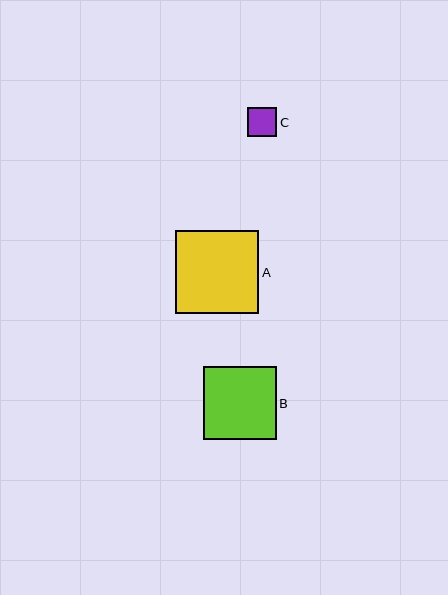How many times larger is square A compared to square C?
Square A is approximately 2.9 times the size of square C.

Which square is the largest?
Square A is the largest with a size of approximately 83 pixels.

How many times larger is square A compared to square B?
Square A is approximately 1.1 times the size of square B.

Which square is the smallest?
Square C is the smallest with a size of approximately 29 pixels.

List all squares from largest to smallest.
From largest to smallest: A, B, C.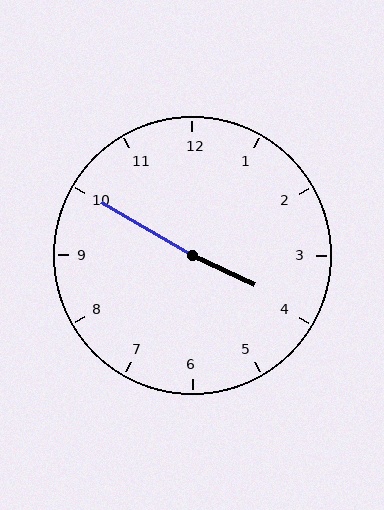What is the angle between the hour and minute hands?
Approximately 175 degrees.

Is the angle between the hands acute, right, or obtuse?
It is obtuse.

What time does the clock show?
3:50.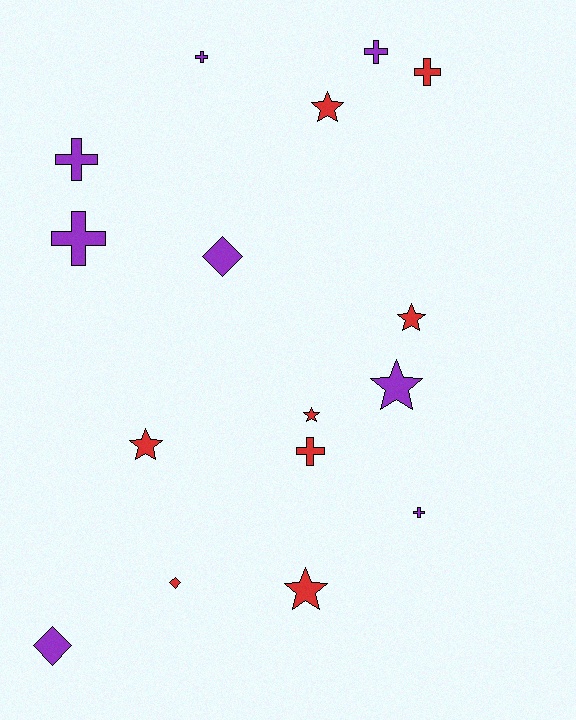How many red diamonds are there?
There is 1 red diamond.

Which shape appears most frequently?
Cross, with 7 objects.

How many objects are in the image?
There are 16 objects.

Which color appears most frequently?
Red, with 8 objects.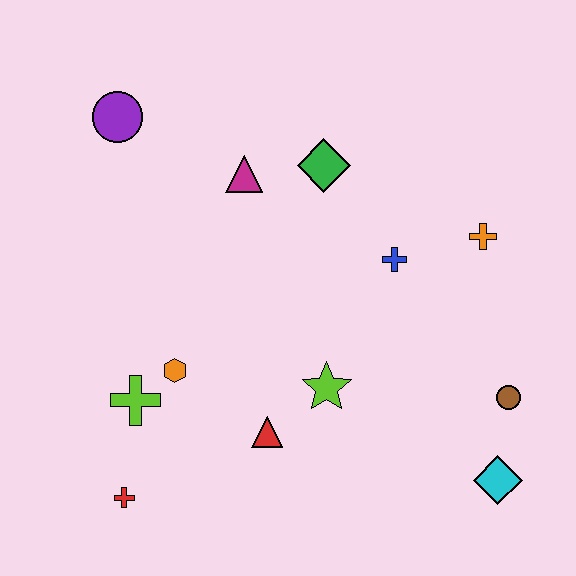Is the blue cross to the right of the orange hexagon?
Yes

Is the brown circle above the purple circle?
No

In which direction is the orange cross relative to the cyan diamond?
The orange cross is above the cyan diamond.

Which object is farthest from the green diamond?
The red cross is farthest from the green diamond.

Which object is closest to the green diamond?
The magenta triangle is closest to the green diamond.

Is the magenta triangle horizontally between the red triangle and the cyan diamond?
No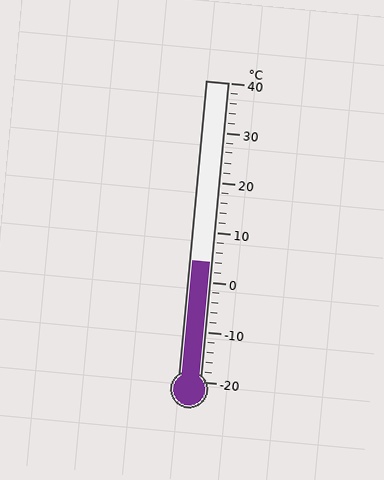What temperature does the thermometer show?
The thermometer shows approximately 4°C.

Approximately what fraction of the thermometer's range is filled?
The thermometer is filled to approximately 40% of its range.